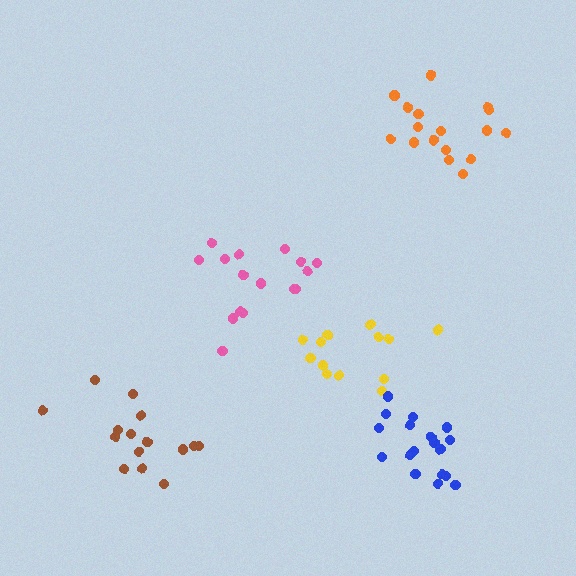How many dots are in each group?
Group 1: 16 dots, Group 2: 13 dots, Group 3: 18 dots, Group 4: 15 dots, Group 5: 17 dots (79 total).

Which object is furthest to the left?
The brown cluster is leftmost.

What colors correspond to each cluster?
The clusters are colored: pink, yellow, blue, brown, orange.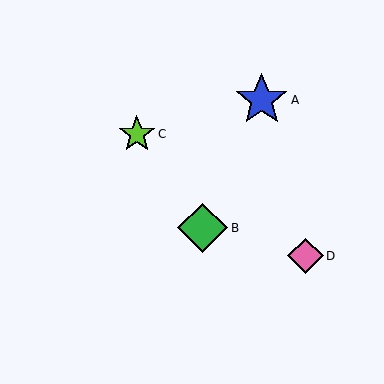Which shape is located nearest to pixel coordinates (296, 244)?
The pink diamond (labeled D) at (306, 256) is nearest to that location.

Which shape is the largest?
The blue star (labeled A) is the largest.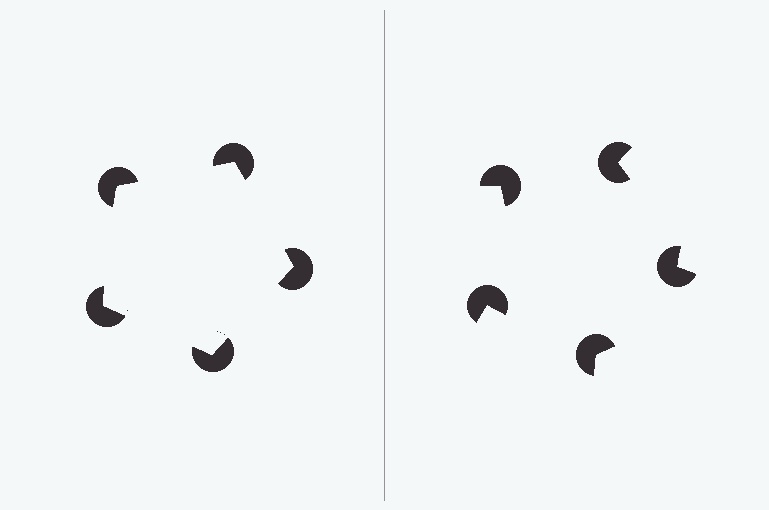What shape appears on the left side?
An illusory pentagon.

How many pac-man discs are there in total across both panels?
10 — 5 on each side.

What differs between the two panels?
The pac-man discs are positioned identically on both sides; only the wedge orientations differ. On the left they align to a pentagon; on the right they are misaligned.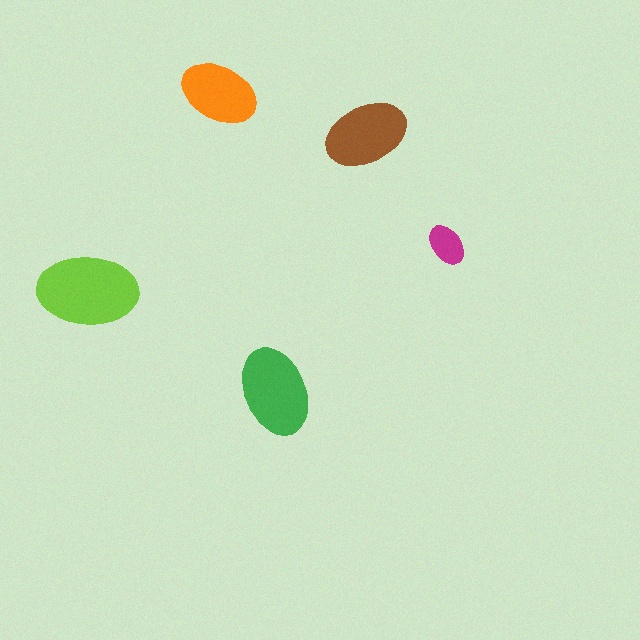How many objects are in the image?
There are 5 objects in the image.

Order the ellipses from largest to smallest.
the lime one, the green one, the brown one, the orange one, the magenta one.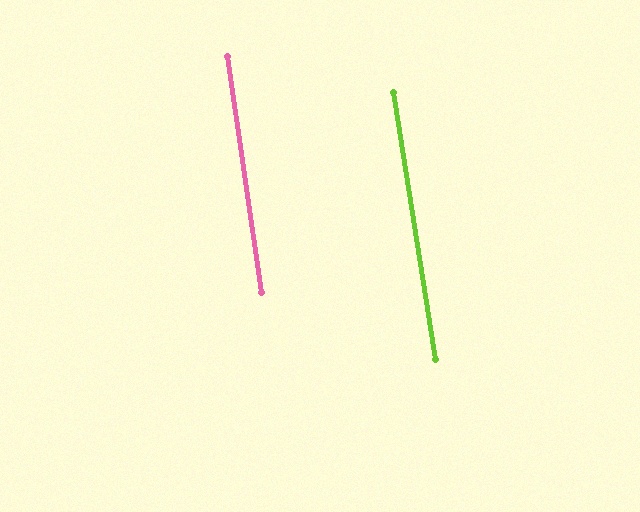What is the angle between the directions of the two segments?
Approximately 1 degree.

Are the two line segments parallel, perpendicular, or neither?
Parallel — their directions differ by only 0.8°.